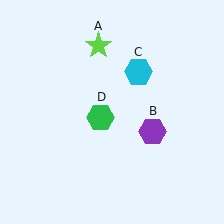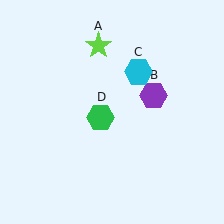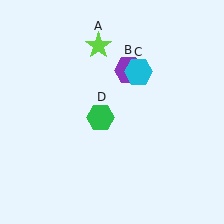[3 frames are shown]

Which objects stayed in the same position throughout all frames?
Lime star (object A) and cyan hexagon (object C) and green hexagon (object D) remained stationary.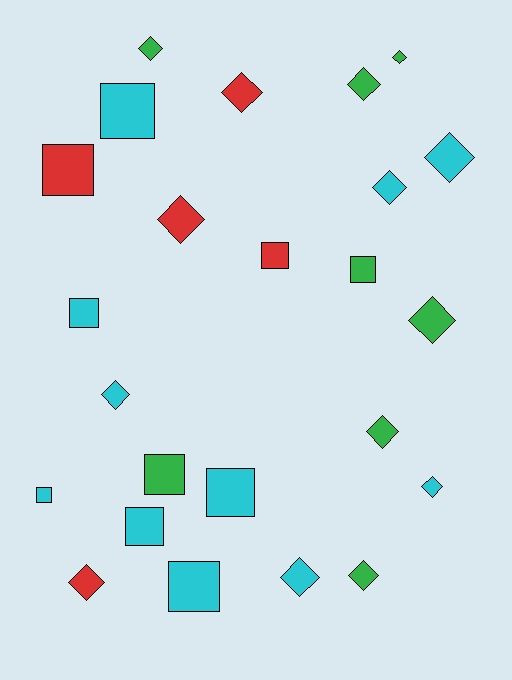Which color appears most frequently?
Cyan, with 11 objects.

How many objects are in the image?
There are 24 objects.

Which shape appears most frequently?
Diamond, with 14 objects.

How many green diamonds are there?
There are 6 green diamonds.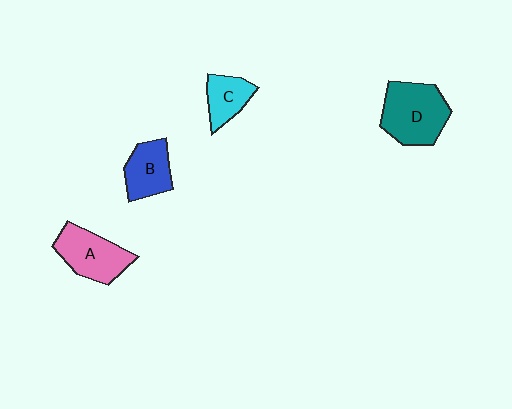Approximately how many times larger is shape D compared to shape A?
Approximately 1.2 times.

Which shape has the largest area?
Shape D (teal).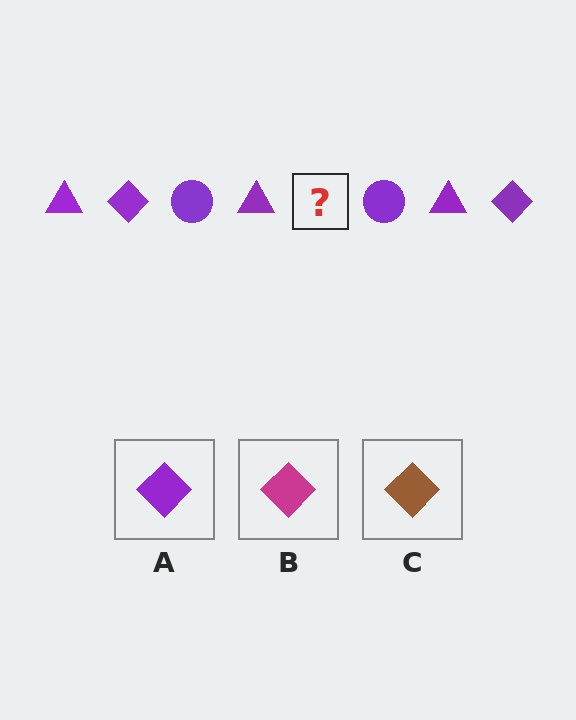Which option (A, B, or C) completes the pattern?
A.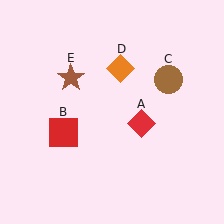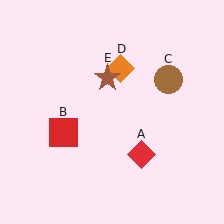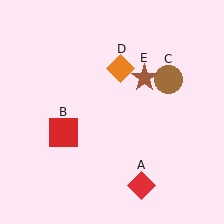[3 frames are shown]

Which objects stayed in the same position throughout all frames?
Red square (object B) and brown circle (object C) and orange diamond (object D) remained stationary.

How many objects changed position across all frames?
2 objects changed position: red diamond (object A), brown star (object E).